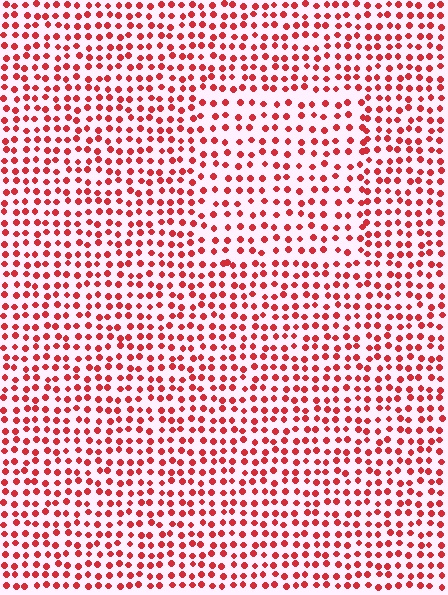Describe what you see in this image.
The image contains small red elements arranged at two different densities. A rectangle-shaped region is visible where the elements are less densely packed than the surrounding area.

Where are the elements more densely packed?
The elements are more densely packed outside the rectangle boundary.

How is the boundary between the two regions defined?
The boundary is defined by a change in element density (approximately 1.4x ratio). All elements are the same color, size, and shape.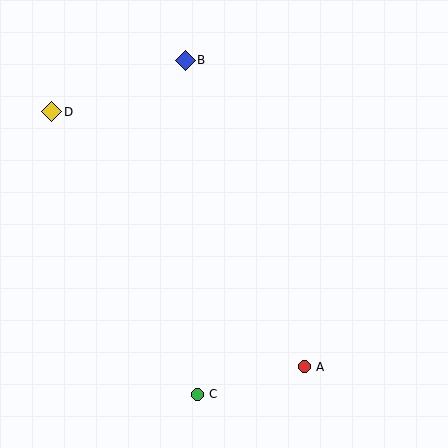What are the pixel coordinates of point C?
Point C is at (197, 394).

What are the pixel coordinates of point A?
Point A is at (304, 367).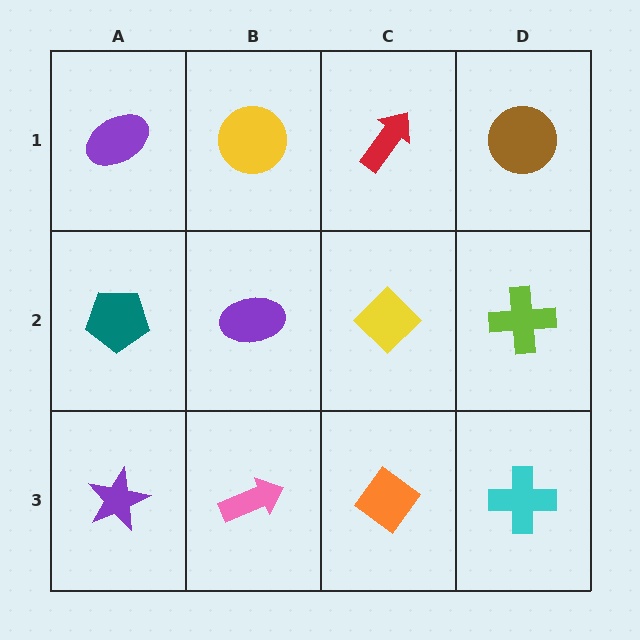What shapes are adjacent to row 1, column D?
A lime cross (row 2, column D), a red arrow (row 1, column C).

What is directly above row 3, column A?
A teal pentagon.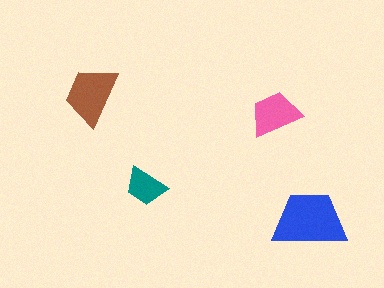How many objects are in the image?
There are 4 objects in the image.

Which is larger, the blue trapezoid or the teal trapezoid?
The blue one.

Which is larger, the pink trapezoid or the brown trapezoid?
The brown one.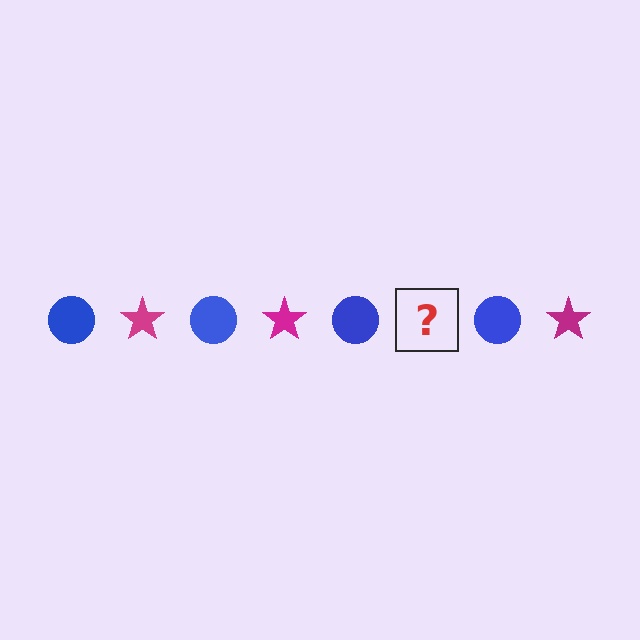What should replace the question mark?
The question mark should be replaced with a magenta star.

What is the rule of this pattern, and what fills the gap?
The rule is that the pattern alternates between blue circle and magenta star. The gap should be filled with a magenta star.